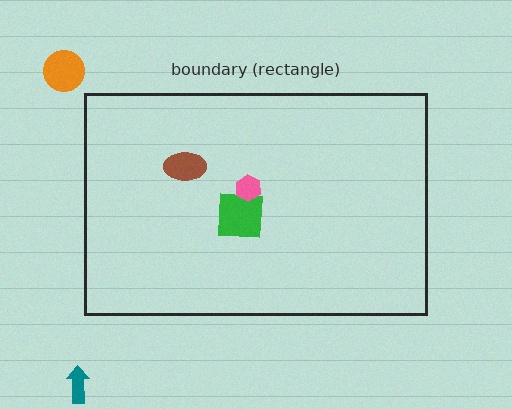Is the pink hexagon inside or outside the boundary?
Inside.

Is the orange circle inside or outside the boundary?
Outside.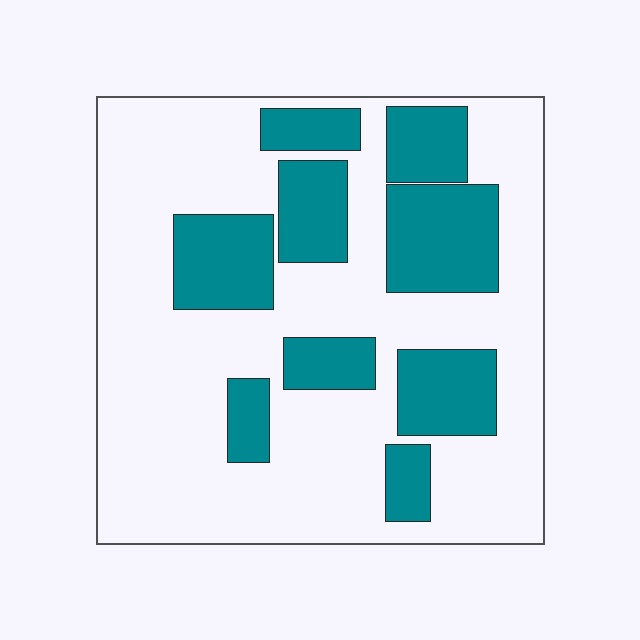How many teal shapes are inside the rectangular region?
9.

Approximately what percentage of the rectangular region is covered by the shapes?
Approximately 30%.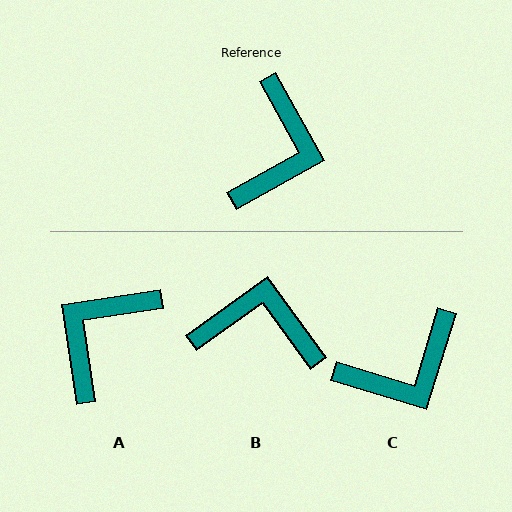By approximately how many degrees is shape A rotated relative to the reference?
Approximately 160 degrees counter-clockwise.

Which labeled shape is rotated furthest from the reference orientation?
A, about 160 degrees away.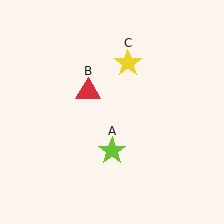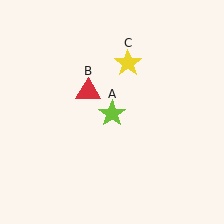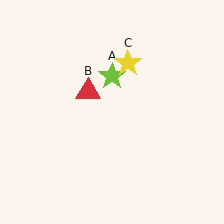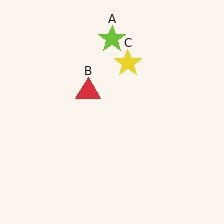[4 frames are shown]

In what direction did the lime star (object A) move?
The lime star (object A) moved up.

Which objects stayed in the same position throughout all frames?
Red triangle (object B) and yellow star (object C) remained stationary.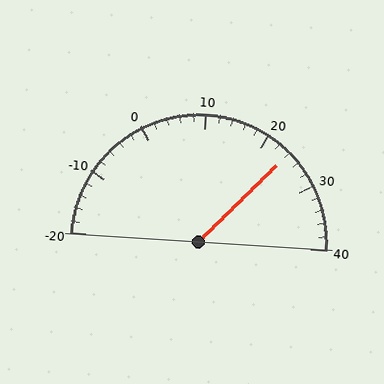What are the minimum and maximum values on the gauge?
The gauge ranges from -20 to 40.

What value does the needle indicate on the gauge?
The needle indicates approximately 24.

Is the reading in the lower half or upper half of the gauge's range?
The reading is in the upper half of the range (-20 to 40).